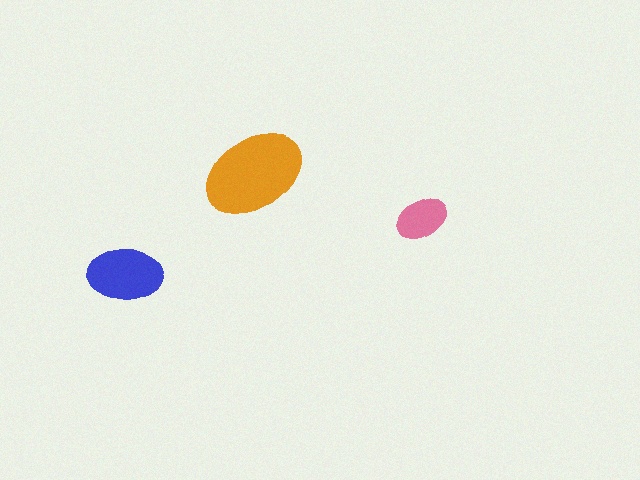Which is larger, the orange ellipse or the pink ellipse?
The orange one.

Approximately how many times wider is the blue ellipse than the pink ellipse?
About 1.5 times wider.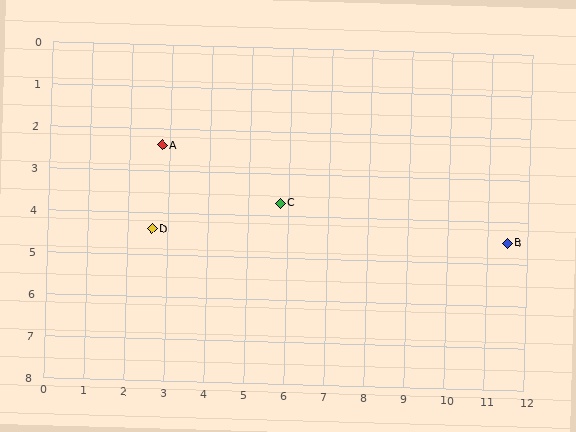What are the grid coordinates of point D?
Point D is at approximately (2.6, 4.4).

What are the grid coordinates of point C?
Point C is at approximately (5.8, 3.7).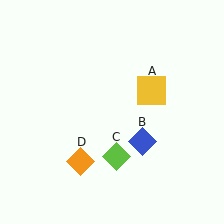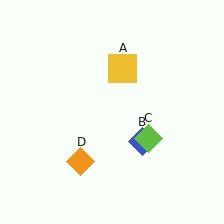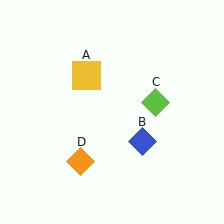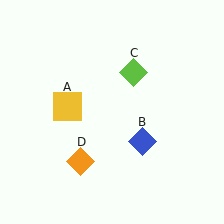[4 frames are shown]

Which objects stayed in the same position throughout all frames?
Blue diamond (object B) and orange diamond (object D) remained stationary.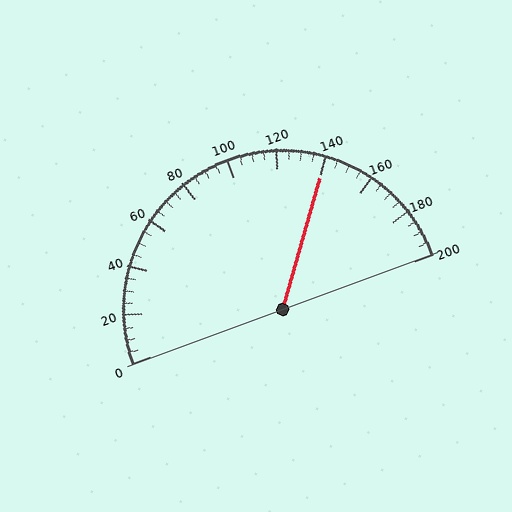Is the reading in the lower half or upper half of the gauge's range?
The reading is in the upper half of the range (0 to 200).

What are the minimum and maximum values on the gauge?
The gauge ranges from 0 to 200.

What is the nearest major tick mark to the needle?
The nearest major tick mark is 140.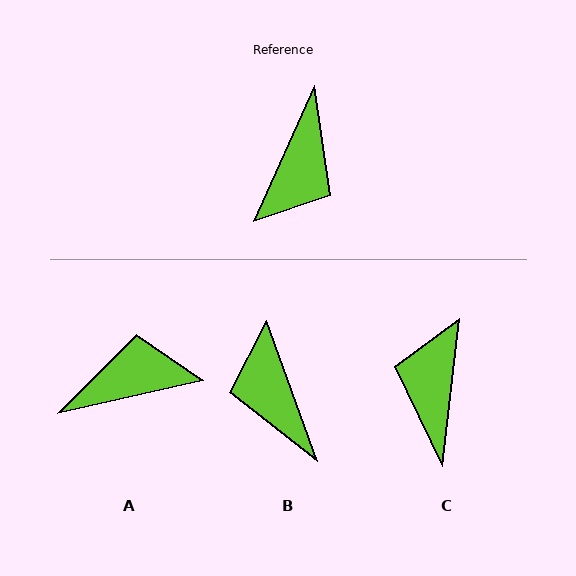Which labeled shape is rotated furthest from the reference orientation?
C, about 163 degrees away.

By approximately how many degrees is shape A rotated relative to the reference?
Approximately 127 degrees counter-clockwise.